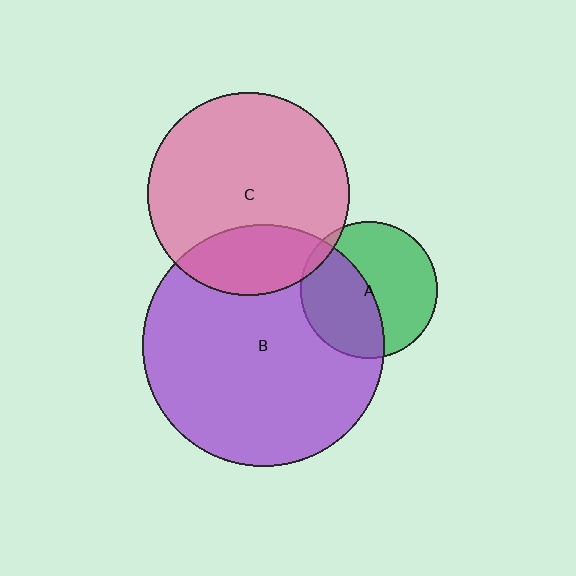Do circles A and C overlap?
Yes.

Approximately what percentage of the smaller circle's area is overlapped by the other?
Approximately 5%.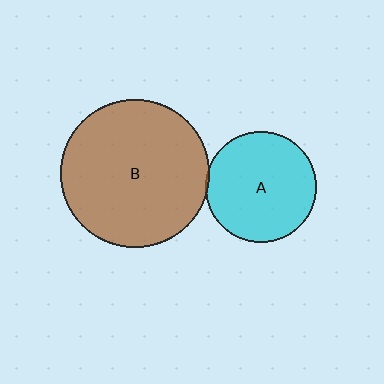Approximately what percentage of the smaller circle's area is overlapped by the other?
Approximately 5%.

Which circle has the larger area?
Circle B (brown).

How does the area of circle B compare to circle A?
Approximately 1.8 times.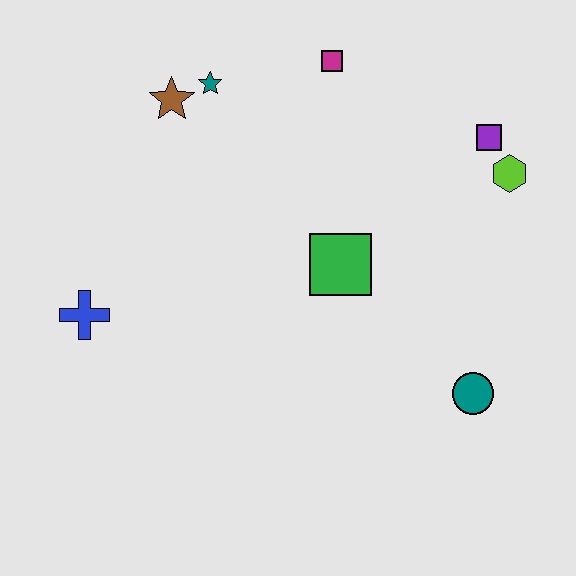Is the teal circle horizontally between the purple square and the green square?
Yes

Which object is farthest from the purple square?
The blue cross is farthest from the purple square.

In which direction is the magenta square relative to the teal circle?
The magenta square is above the teal circle.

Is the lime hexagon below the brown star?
Yes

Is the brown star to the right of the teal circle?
No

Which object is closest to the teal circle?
The green square is closest to the teal circle.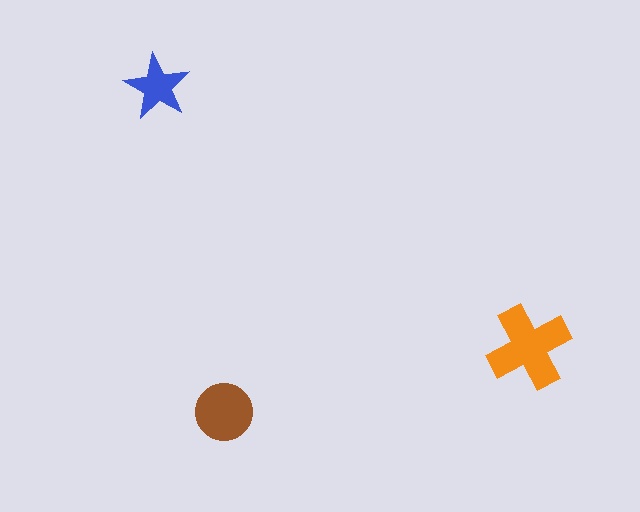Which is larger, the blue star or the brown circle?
The brown circle.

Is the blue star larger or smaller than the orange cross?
Smaller.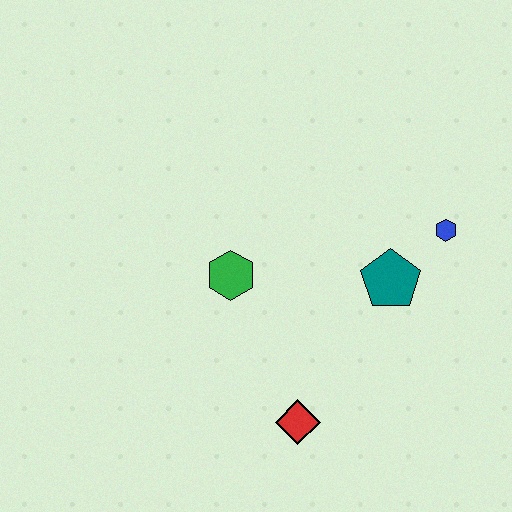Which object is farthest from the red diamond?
The blue hexagon is farthest from the red diamond.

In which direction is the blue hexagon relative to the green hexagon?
The blue hexagon is to the right of the green hexagon.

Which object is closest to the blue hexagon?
The teal pentagon is closest to the blue hexagon.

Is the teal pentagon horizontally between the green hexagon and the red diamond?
No